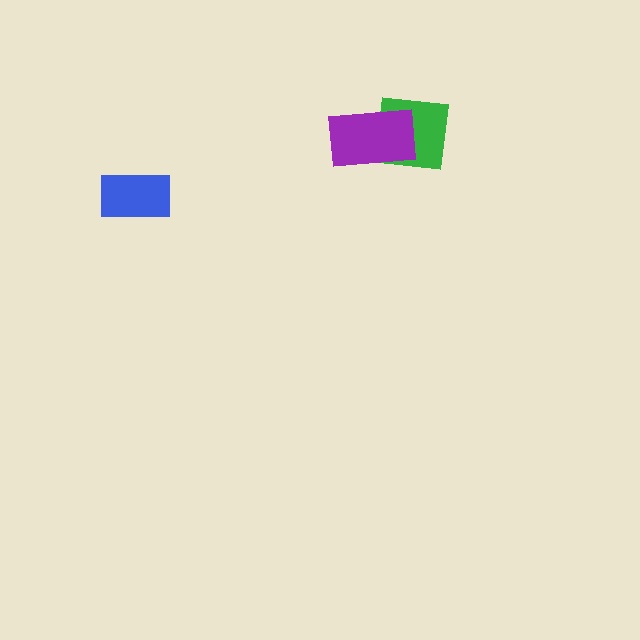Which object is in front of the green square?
The purple rectangle is in front of the green square.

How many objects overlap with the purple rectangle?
1 object overlaps with the purple rectangle.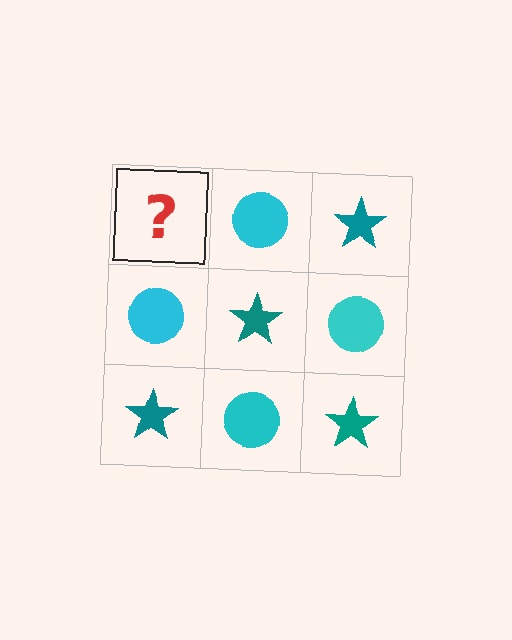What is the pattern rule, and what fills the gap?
The rule is that it alternates teal star and cyan circle in a checkerboard pattern. The gap should be filled with a teal star.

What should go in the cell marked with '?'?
The missing cell should contain a teal star.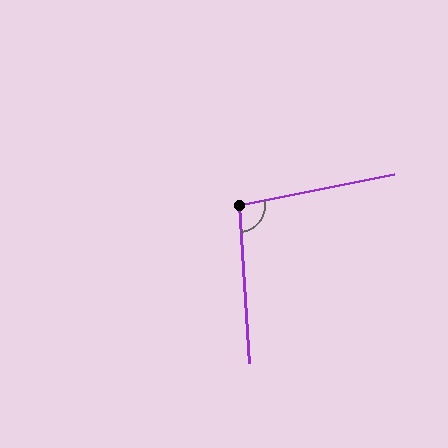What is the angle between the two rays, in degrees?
Approximately 97 degrees.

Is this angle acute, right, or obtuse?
It is obtuse.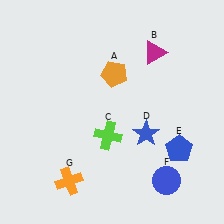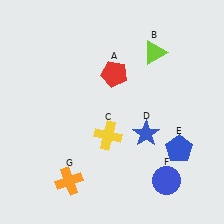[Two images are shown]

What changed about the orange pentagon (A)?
In Image 1, A is orange. In Image 2, it changed to red.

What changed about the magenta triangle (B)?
In Image 1, B is magenta. In Image 2, it changed to lime.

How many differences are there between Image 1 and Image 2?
There are 3 differences between the two images.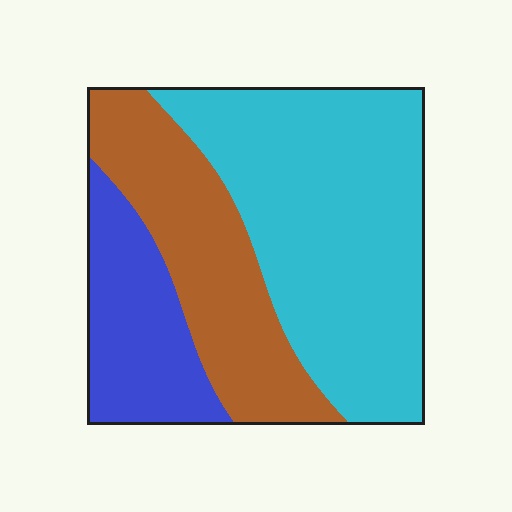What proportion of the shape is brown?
Brown covers about 30% of the shape.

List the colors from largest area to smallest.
From largest to smallest: cyan, brown, blue.